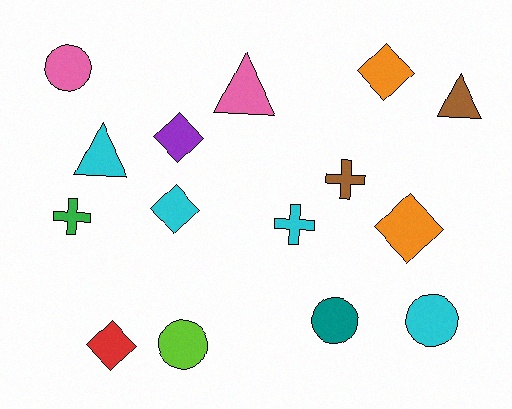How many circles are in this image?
There are 4 circles.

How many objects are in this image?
There are 15 objects.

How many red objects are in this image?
There is 1 red object.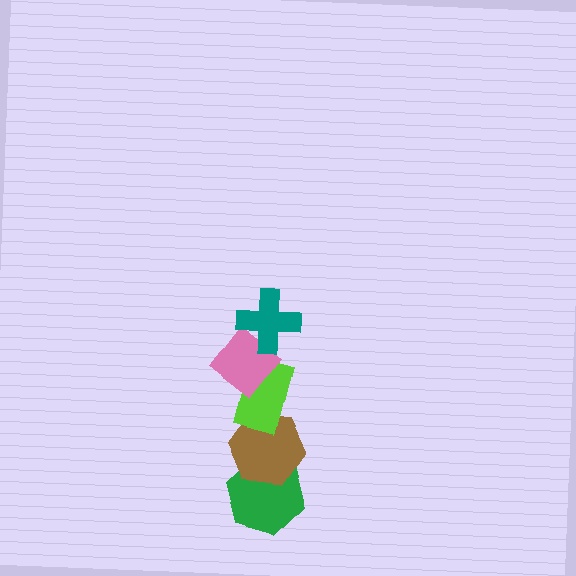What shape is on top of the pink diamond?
The teal cross is on top of the pink diamond.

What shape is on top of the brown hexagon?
The lime rectangle is on top of the brown hexagon.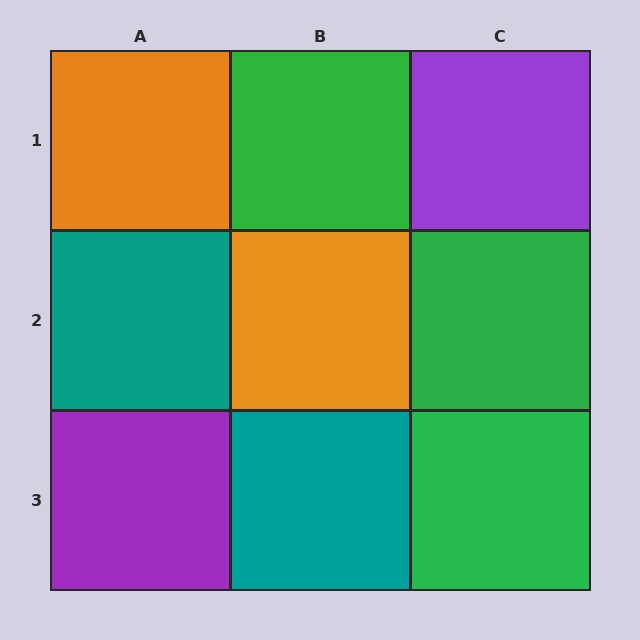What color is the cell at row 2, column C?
Green.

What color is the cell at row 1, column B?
Green.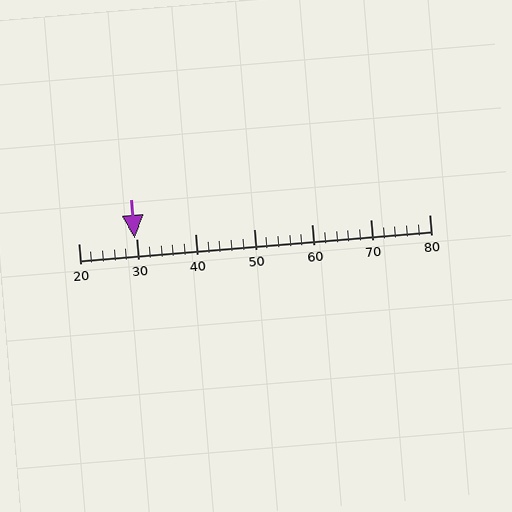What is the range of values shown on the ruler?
The ruler shows values from 20 to 80.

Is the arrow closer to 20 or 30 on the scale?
The arrow is closer to 30.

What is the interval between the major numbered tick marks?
The major tick marks are spaced 10 units apart.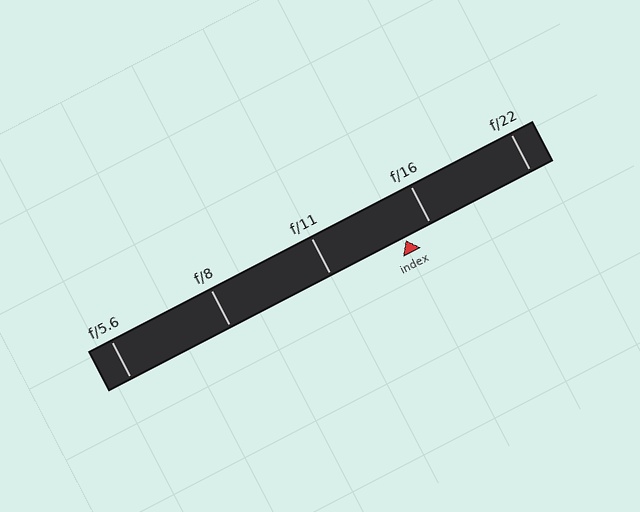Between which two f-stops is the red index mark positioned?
The index mark is between f/11 and f/16.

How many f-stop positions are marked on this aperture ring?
There are 5 f-stop positions marked.